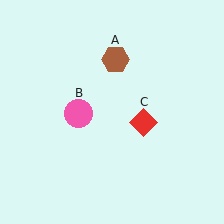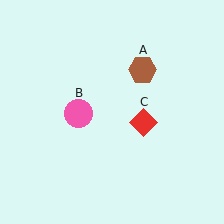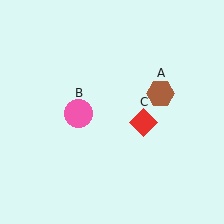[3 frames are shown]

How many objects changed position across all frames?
1 object changed position: brown hexagon (object A).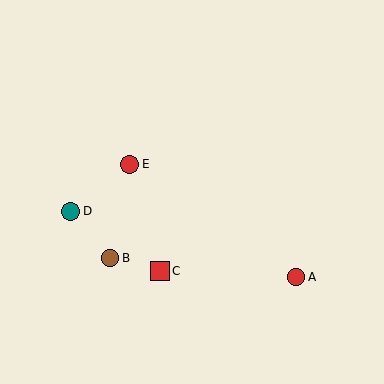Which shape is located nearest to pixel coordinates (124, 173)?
The red circle (labeled E) at (130, 164) is nearest to that location.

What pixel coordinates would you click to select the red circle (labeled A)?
Click at (296, 277) to select the red circle A.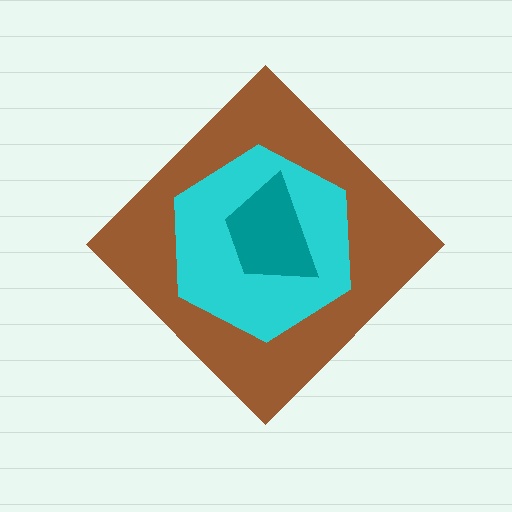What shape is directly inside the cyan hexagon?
The teal trapezoid.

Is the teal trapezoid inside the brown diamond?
Yes.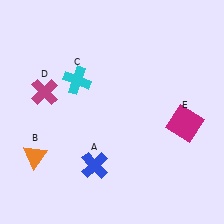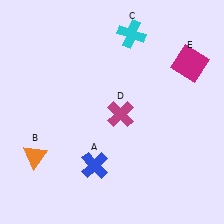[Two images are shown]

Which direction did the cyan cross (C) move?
The cyan cross (C) moved right.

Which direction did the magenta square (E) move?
The magenta square (E) moved up.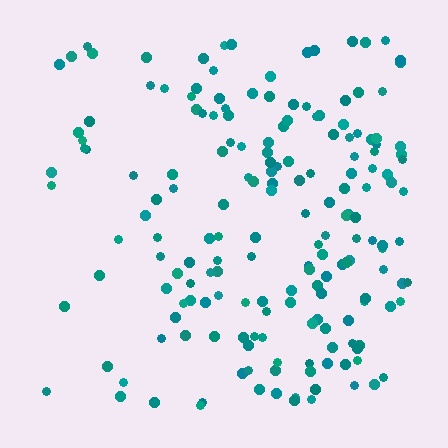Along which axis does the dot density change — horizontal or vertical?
Horizontal.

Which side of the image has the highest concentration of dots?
The right.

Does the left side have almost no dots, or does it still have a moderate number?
Still a moderate number, just noticeably fewer than the right.